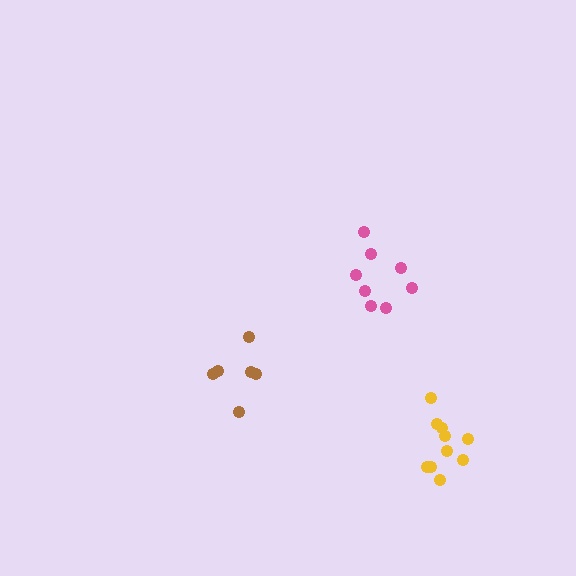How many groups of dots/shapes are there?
There are 3 groups.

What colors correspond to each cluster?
The clusters are colored: brown, pink, yellow.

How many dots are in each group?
Group 1: 6 dots, Group 2: 8 dots, Group 3: 10 dots (24 total).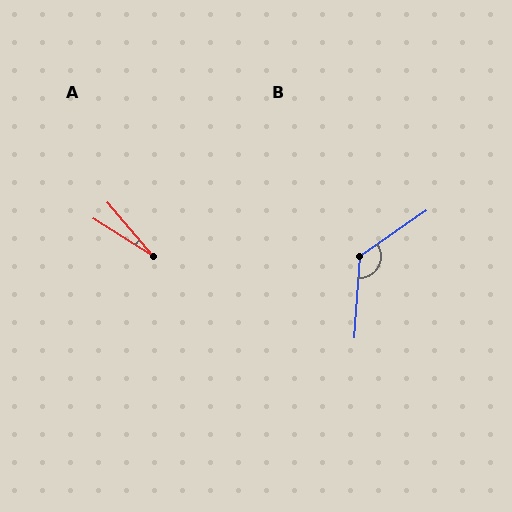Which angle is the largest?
B, at approximately 129 degrees.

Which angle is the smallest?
A, at approximately 17 degrees.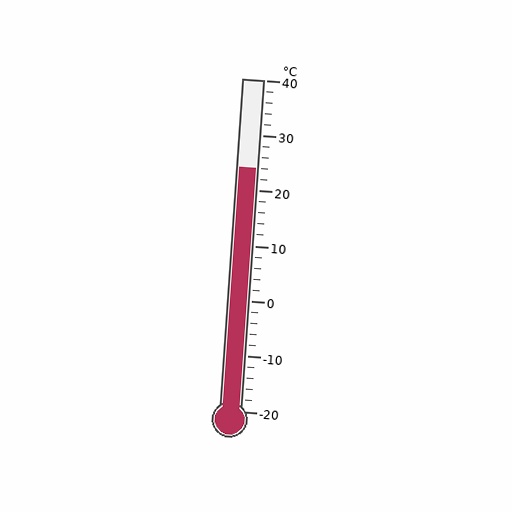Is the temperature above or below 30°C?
The temperature is below 30°C.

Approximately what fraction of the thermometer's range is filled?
The thermometer is filled to approximately 75% of its range.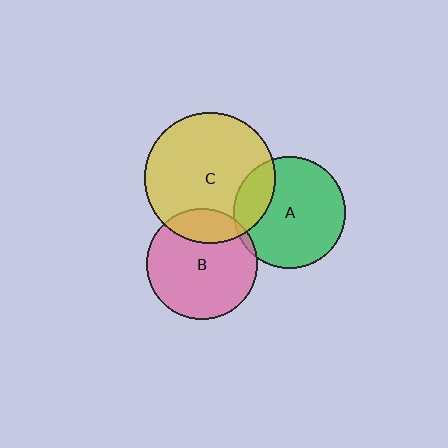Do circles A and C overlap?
Yes.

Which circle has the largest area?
Circle C (yellow).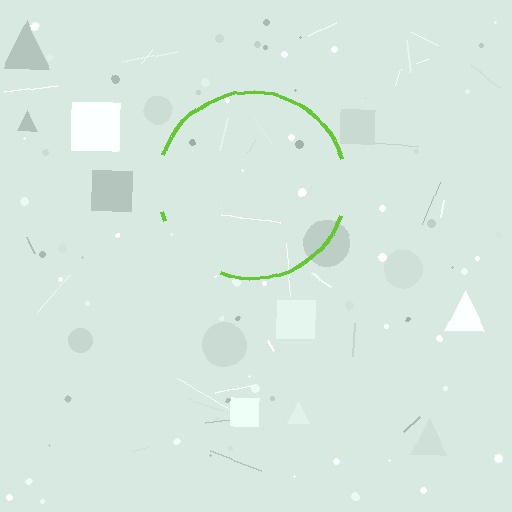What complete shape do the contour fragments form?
The contour fragments form a circle.